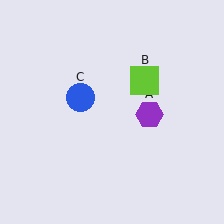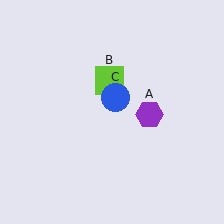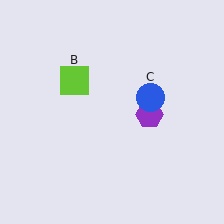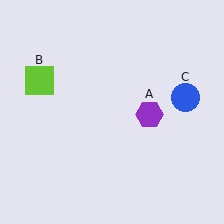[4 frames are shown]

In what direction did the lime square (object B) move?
The lime square (object B) moved left.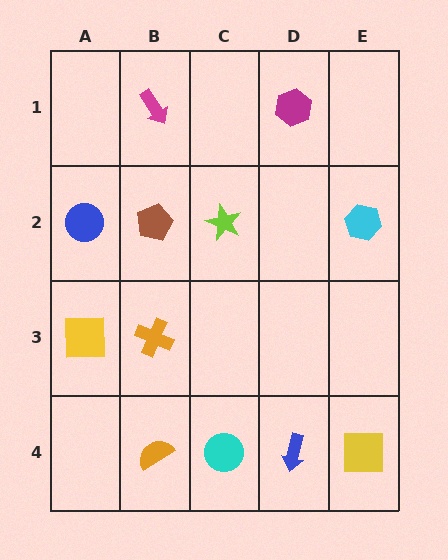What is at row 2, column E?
A cyan hexagon.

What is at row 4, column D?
A blue arrow.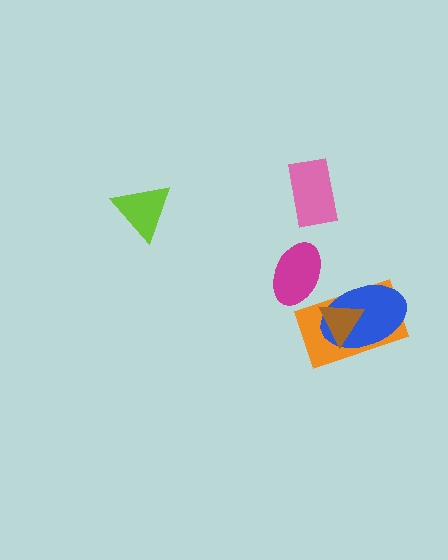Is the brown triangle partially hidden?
No, no other shape covers it.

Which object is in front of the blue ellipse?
The brown triangle is in front of the blue ellipse.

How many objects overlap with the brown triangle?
2 objects overlap with the brown triangle.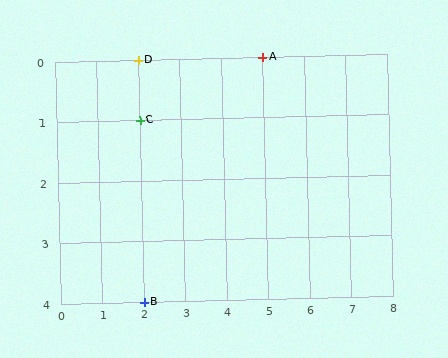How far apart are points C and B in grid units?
Points C and B are 3 rows apart.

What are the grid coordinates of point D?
Point D is at grid coordinates (2, 0).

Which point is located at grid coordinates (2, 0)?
Point D is at (2, 0).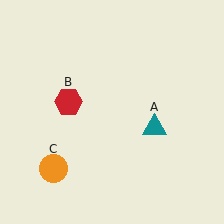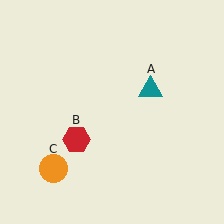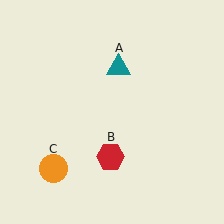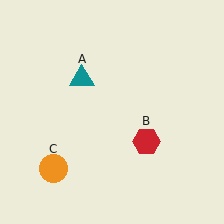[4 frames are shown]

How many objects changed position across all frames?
2 objects changed position: teal triangle (object A), red hexagon (object B).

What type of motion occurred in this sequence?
The teal triangle (object A), red hexagon (object B) rotated counterclockwise around the center of the scene.